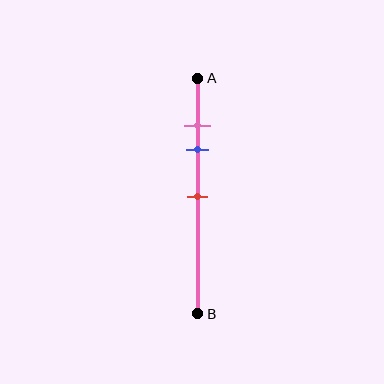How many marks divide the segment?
There are 3 marks dividing the segment.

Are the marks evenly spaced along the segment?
No, the marks are not evenly spaced.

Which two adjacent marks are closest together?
The pink and blue marks are the closest adjacent pair.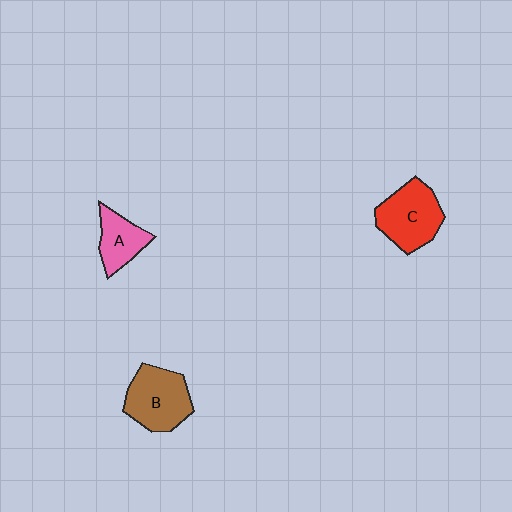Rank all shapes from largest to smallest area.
From largest to smallest: B (brown), C (red), A (pink).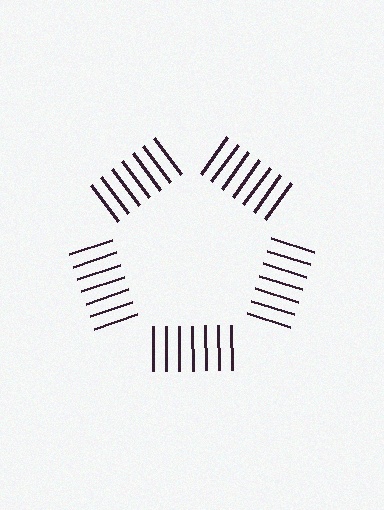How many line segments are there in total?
35 — 7 along each of the 5 edges.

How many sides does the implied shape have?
5 sides — the line-ends trace a pentagon.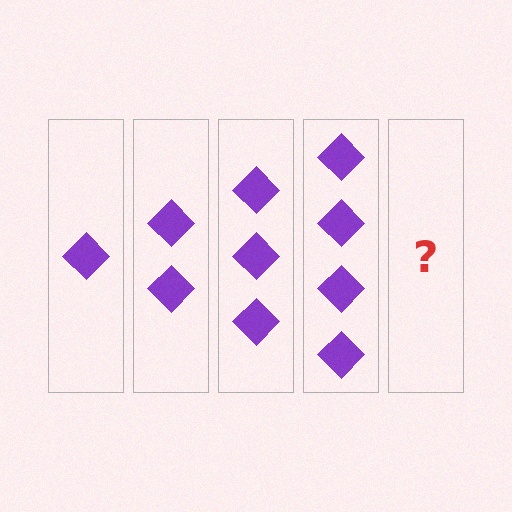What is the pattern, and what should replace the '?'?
The pattern is that each step adds one more diamond. The '?' should be 5 diamonds.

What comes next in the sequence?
The next element should be 5 diamonds.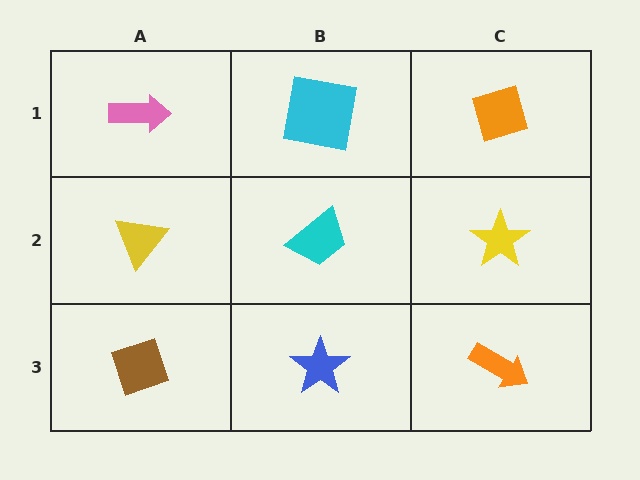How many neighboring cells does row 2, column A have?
3.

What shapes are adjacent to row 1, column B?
A cyan trapezoid (row 2, column B), a pink arrow (row 1, column A), an orange diamond (row 1, column C).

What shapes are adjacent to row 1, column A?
A yellow triangle (row 2, column A), a cyan square (row 1, column B).